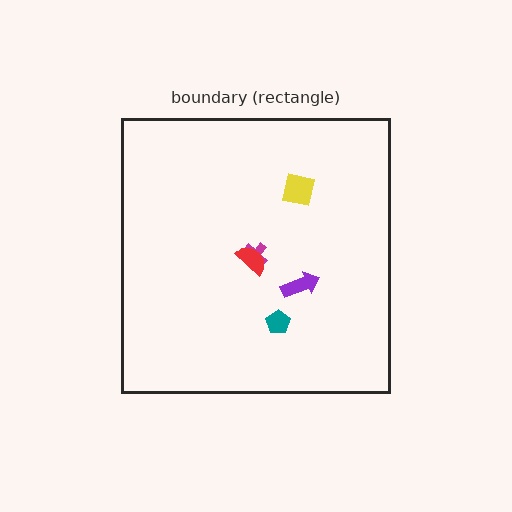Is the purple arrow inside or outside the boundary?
Inside.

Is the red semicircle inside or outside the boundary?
Inside.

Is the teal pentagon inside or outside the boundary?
Inside.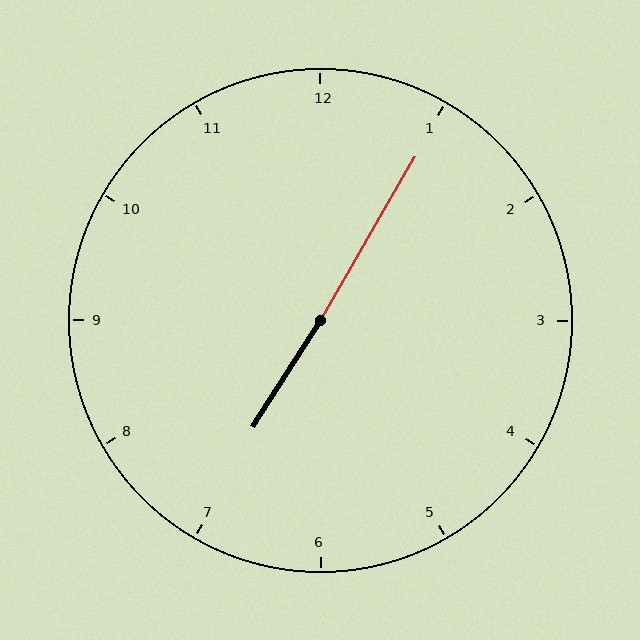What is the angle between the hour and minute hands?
Approximately 178 degrees.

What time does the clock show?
7:05.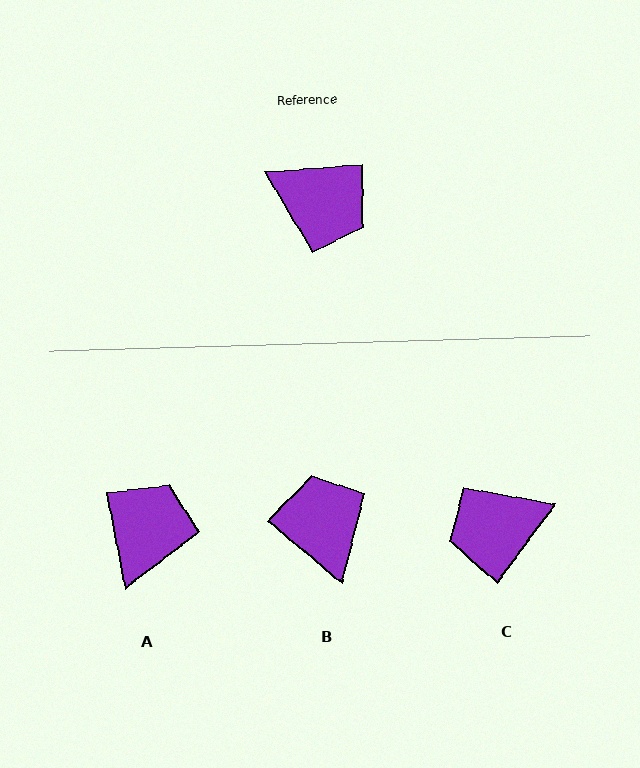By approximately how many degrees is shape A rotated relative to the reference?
Approximately 96 degrees counter-clockwise.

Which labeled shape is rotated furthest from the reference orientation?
B, about 135 degrees away.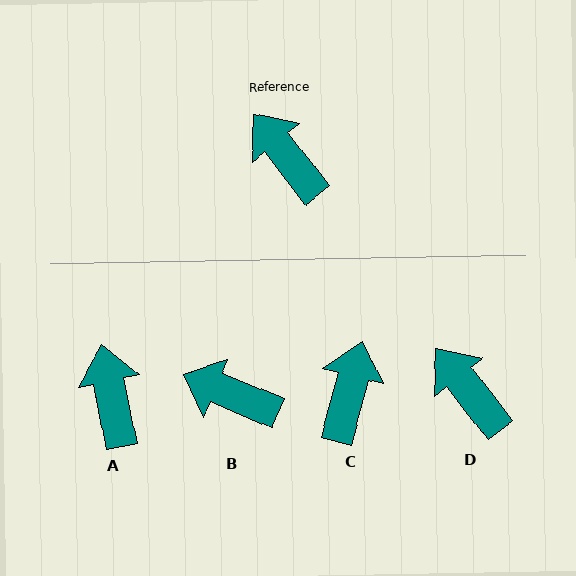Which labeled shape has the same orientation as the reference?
D.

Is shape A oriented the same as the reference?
No, it is off by about 28 degrees.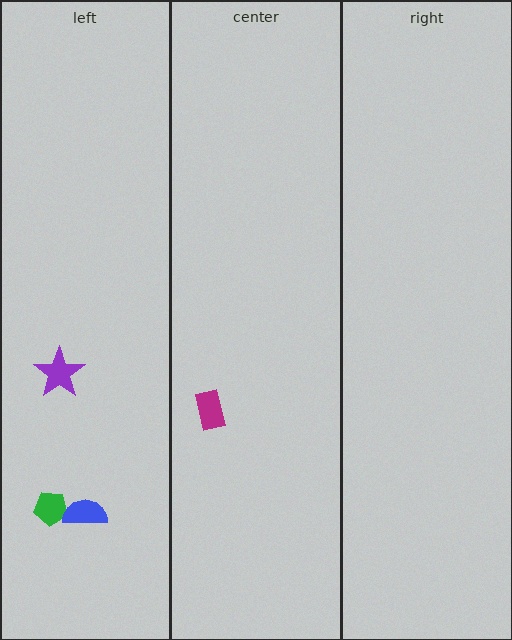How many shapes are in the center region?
1.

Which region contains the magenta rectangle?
The center region.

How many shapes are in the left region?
3.